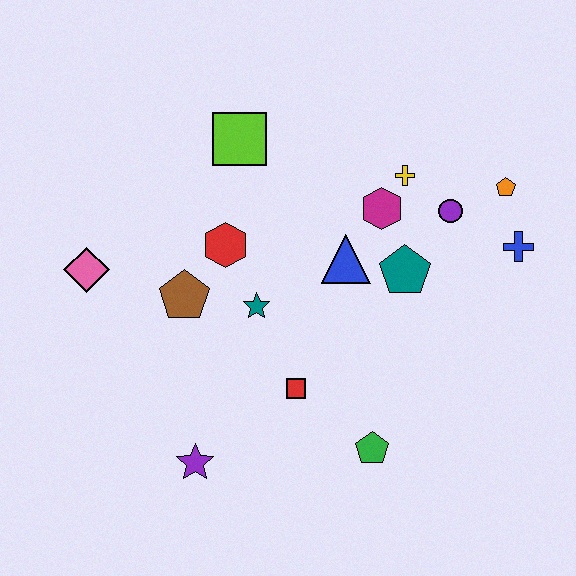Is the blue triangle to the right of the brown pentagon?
Yes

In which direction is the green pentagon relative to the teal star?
The green pentagon is below the teal star.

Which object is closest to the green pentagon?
The red square is closest to the green pentagon.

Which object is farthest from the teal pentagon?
The pink diamond is farthest from the teal pentagon.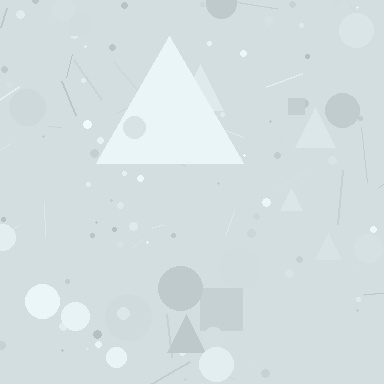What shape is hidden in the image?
A triangle is hidden in the image.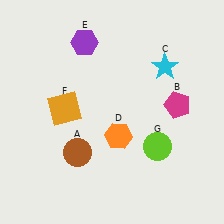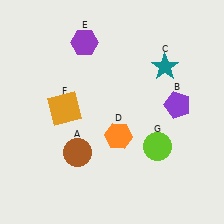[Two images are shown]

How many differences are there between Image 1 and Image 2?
There are 2 differences between the two images.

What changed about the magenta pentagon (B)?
In Image 1, B is magenta. In Image 2, it changed to purple.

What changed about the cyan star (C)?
In Image 1, C is cyan. In Image 2, it changed to teal.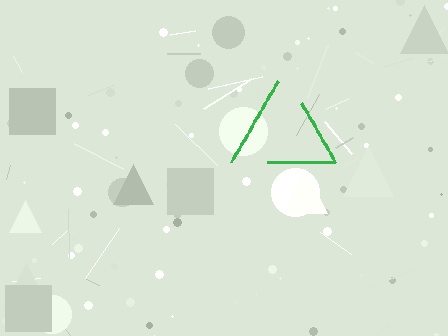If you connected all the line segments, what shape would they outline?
They would outline a triangle.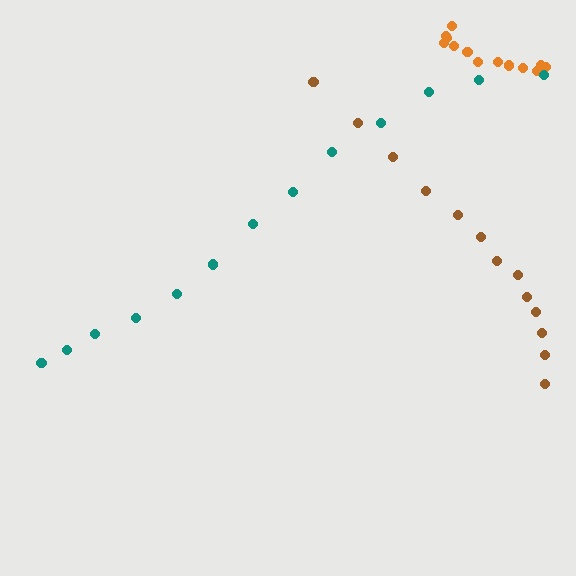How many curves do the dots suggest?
There are 3 distinct paths.